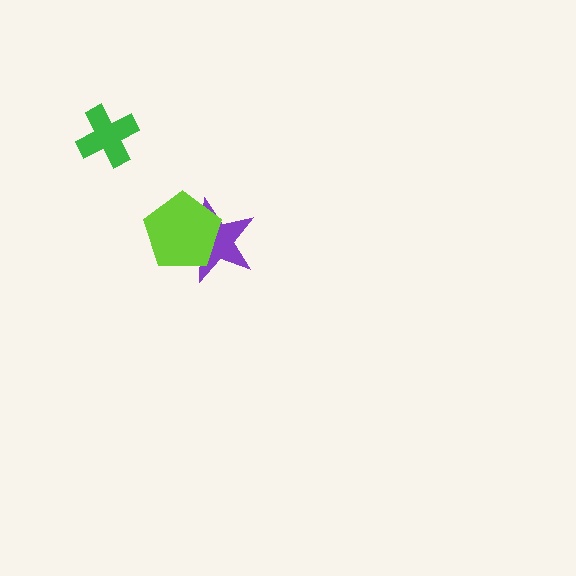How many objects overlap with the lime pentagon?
1 object overlaps with the lime pentagon.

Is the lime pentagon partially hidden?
No, no other shape covers it.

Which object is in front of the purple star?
The lime pentagon is in front of the purple star.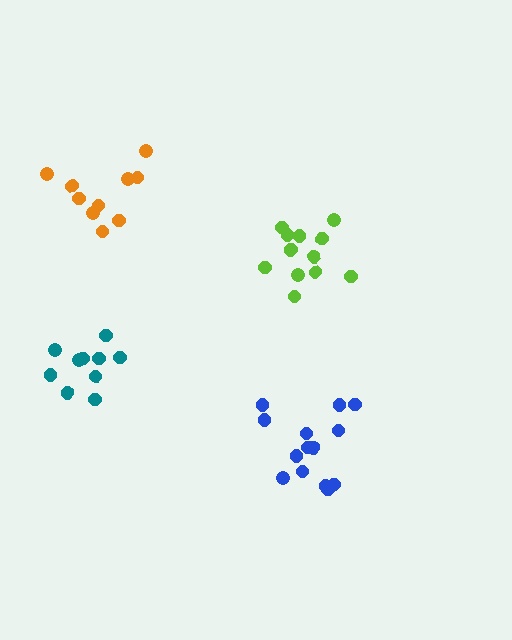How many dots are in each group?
Group 1: 14 dots, Group 2: 10 dots, Group 3: 10 dots, Group 4: 13 dots (47 total).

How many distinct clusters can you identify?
There are 4 distinct clusters.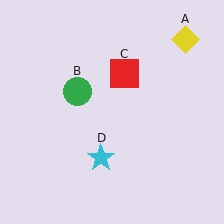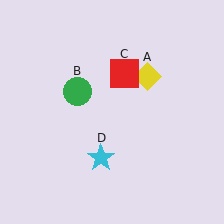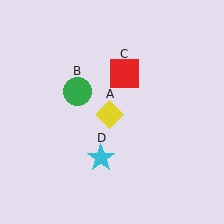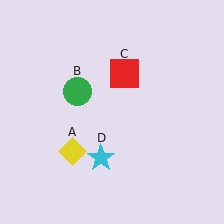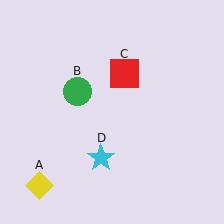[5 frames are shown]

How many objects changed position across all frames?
1 object changed position: yellow diamond (object A).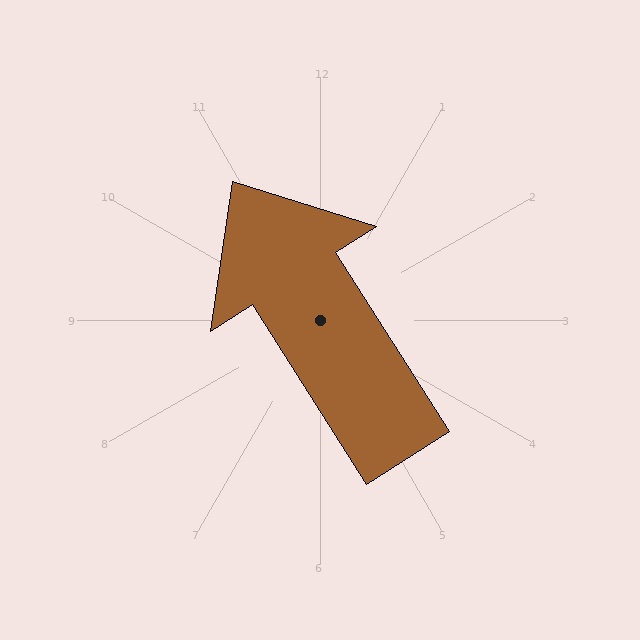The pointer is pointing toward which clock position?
Roughly 11 o'clock.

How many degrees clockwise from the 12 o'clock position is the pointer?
Approximately 328 degrees.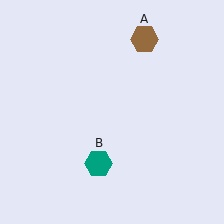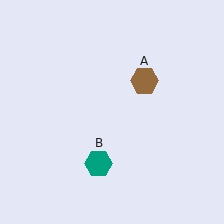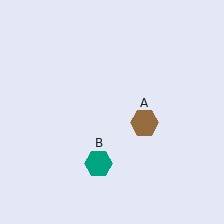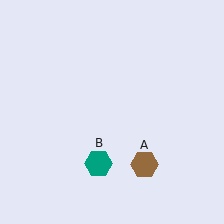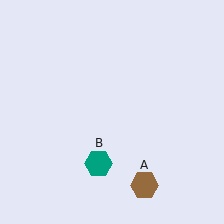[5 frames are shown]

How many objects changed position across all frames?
1 object changed position: brown hexagon (object A).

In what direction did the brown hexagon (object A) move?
The brown hexagon (object A) moved down.